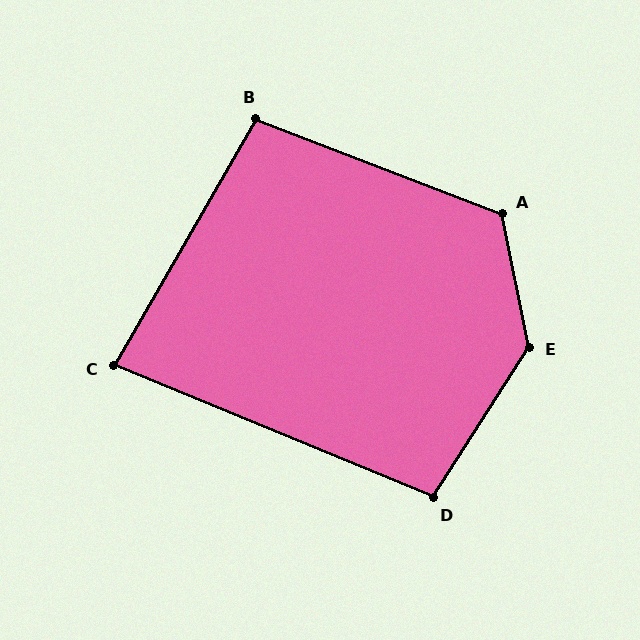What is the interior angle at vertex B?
Approximately 99 degrees (obtuse).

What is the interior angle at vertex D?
Approximately 100 degrees (obtuse).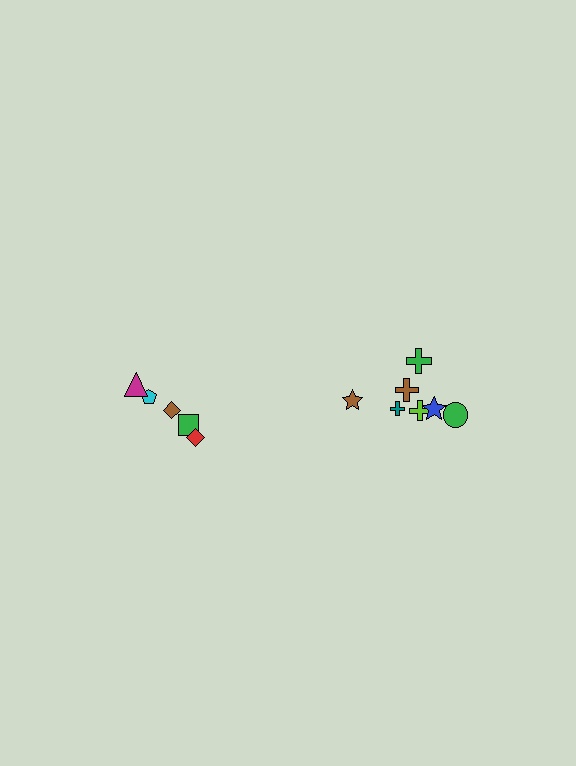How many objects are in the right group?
There are 7 objects.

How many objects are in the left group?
There are 5 objects.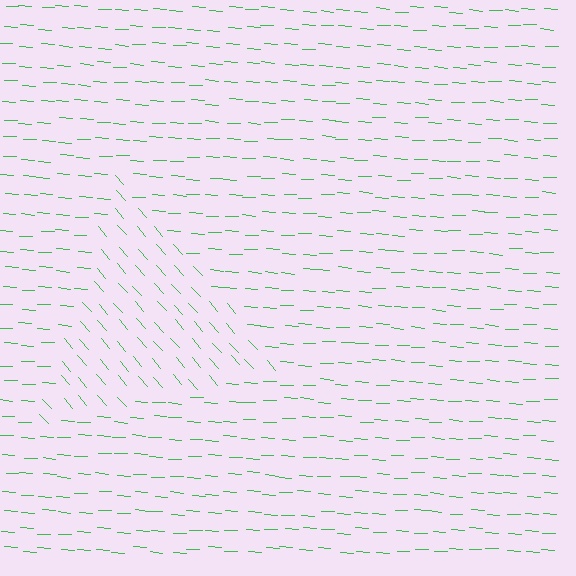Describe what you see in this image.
The image is filled with small green line segments. A triangle region in the image has lines oriented differently from the surrounding lines, creating a visible texture boundary.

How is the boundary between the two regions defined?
The boundary is defined purely by a change in line orientation (approximately 45 degrees difference). All lines are the same color and thickness.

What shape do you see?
I see a triangle.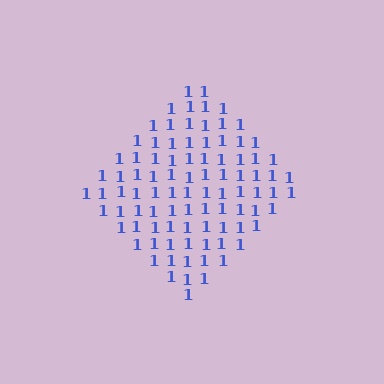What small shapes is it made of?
It is made of small digit 1's.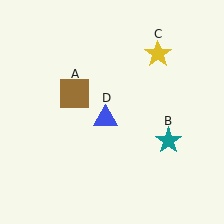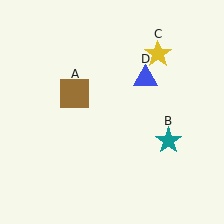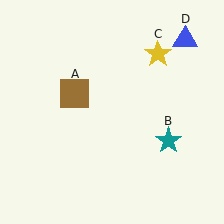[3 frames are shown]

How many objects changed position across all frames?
1 object changed position: blue triangle (object D).